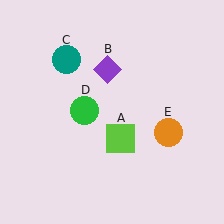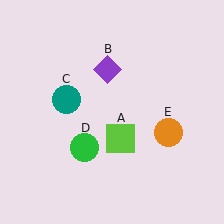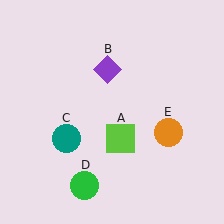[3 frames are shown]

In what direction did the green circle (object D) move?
The green circle (object D) moved down.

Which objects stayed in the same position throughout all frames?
Lime square (object A) and purple diamond (object B) and orange circle (object E) remained stationary.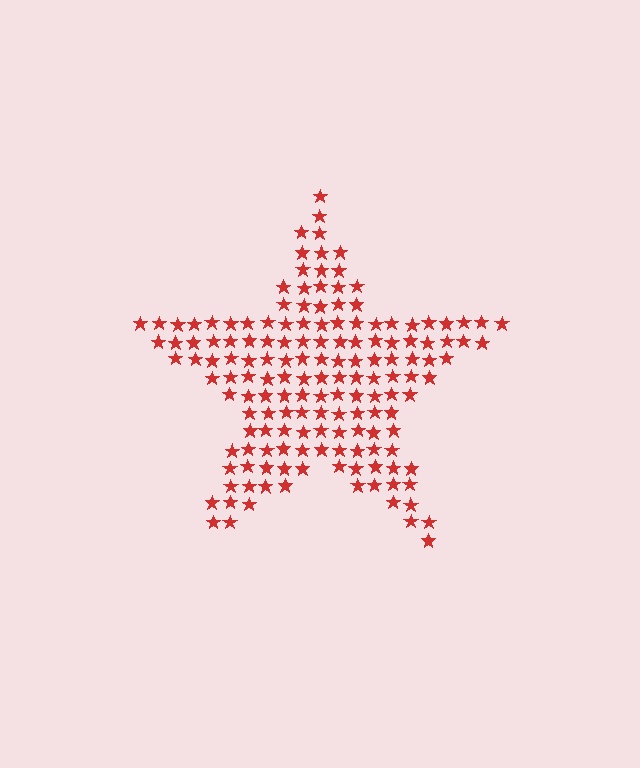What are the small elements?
The small elements are stars.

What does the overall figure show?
The overall figure shows a star.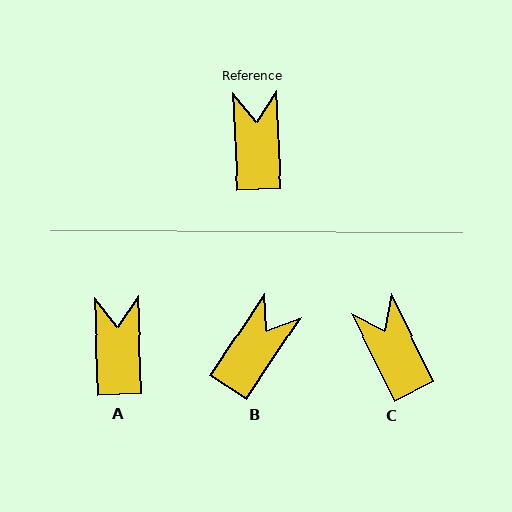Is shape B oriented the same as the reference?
No, it is off by about 36 degrees.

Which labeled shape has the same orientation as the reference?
A.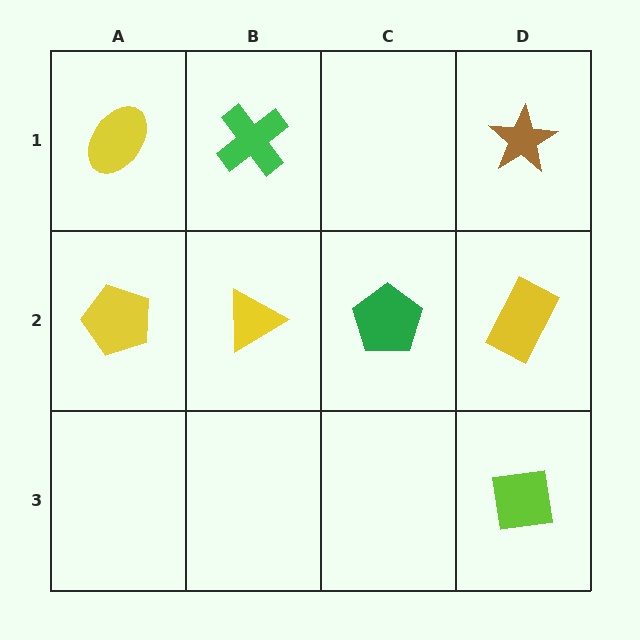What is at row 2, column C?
A green pentagon.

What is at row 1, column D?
A brown star.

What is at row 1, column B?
A green cross.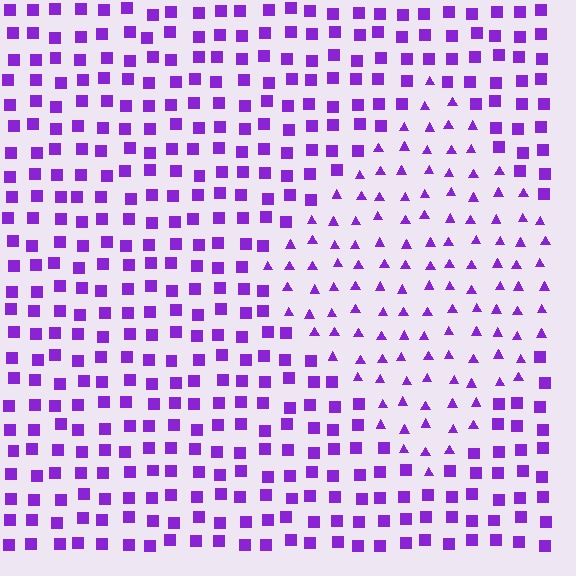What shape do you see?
I see a diamond.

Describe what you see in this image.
The image is filled with small purple elements arranged in a uniform grid. A diamond-shaped region contains triangles, while the surrounding area contains squares. The boundary is defined purely by the change in element shape.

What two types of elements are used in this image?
The image uses triangles inside the diamond region and squares outside it.